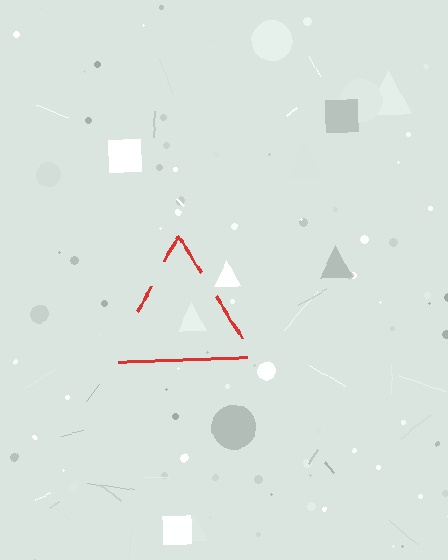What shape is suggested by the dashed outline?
The dashed outline suggests a triangle.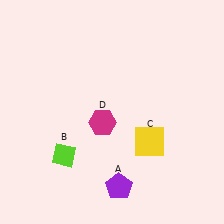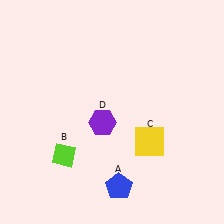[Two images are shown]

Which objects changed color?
A changed from purple to blue. D changed from magenta to purple.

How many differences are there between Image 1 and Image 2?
There are 2 differences between the two images.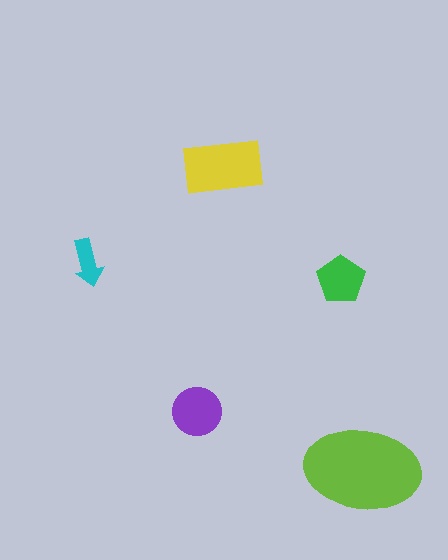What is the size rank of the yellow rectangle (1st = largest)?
2nd.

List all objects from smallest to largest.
The cyan arrow, the green pentagon, the purple circle, the yellow rectangle, the lime ellipse.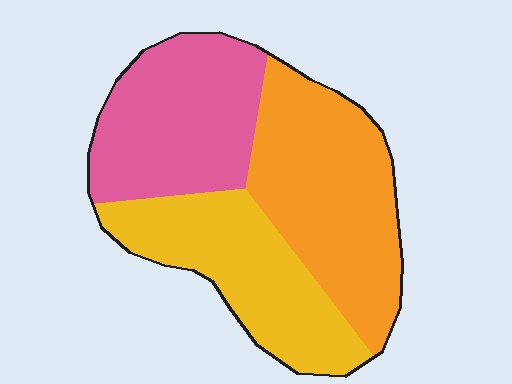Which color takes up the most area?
Orange, at roughly 40%.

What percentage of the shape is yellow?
Yellow takes up between a sixth and a third of the shape.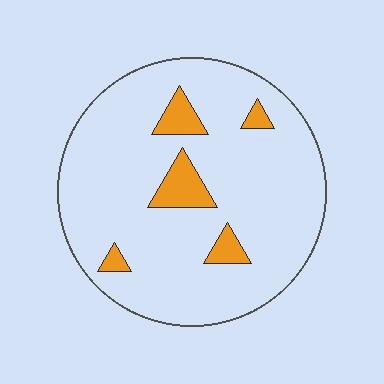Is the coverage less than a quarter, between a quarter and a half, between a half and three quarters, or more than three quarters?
Less than a quarter.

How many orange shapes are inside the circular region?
5.